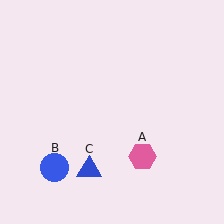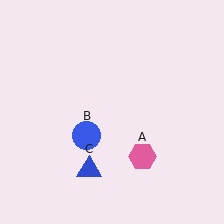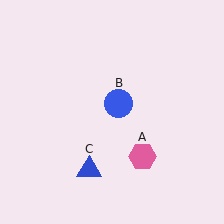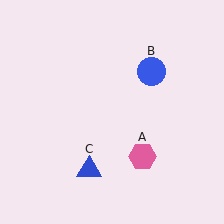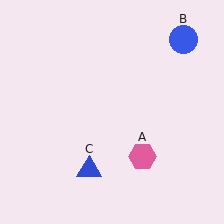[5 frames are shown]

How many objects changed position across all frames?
1 object changed position: blue circle (object B).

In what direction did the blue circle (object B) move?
The blue circle (object B) moved up and to the right.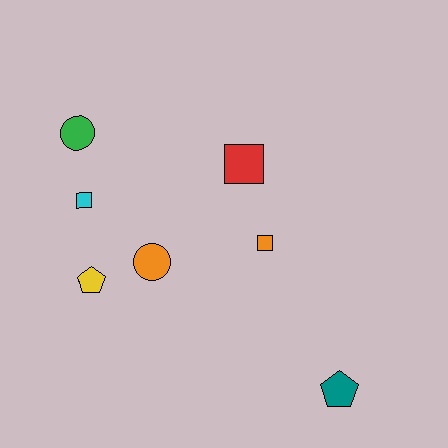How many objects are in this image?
There are 7 objects.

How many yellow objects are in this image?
There is 1 yellow object.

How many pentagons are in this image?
There are 2 pentagons.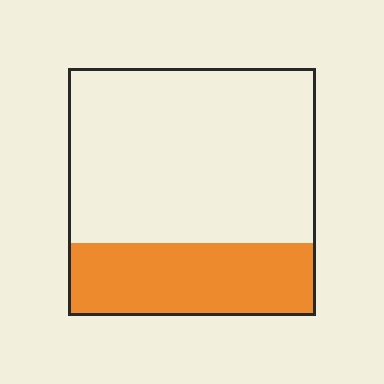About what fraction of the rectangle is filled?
About one third (1/3).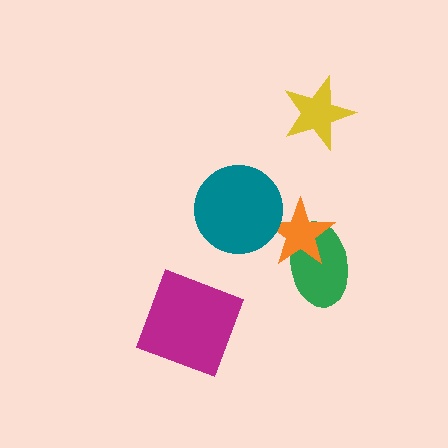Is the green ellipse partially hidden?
Yes, it is partially covered by another shape.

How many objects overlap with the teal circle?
1 object overlaps with the teal circle.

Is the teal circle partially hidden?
No, no other shape covers it.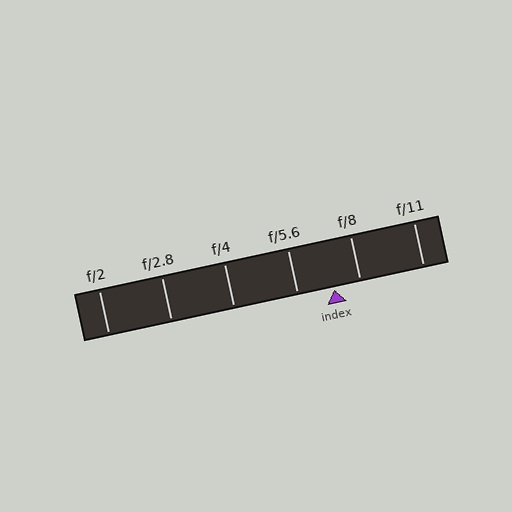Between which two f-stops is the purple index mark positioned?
The index mark is between f/5.6 and f/8.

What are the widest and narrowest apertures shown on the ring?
The widest aperture shown is f/2 and the narrowest is f/11.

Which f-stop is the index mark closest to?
The index mark is closest to f/8.